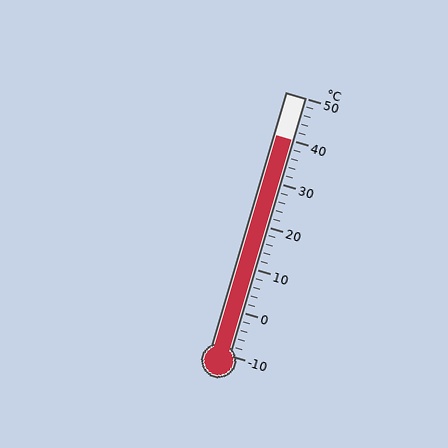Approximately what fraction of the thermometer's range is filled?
The thermometer is filled to approximately 85% of its range.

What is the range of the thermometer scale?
The thermometer scale ranges from -10°C to 50°C.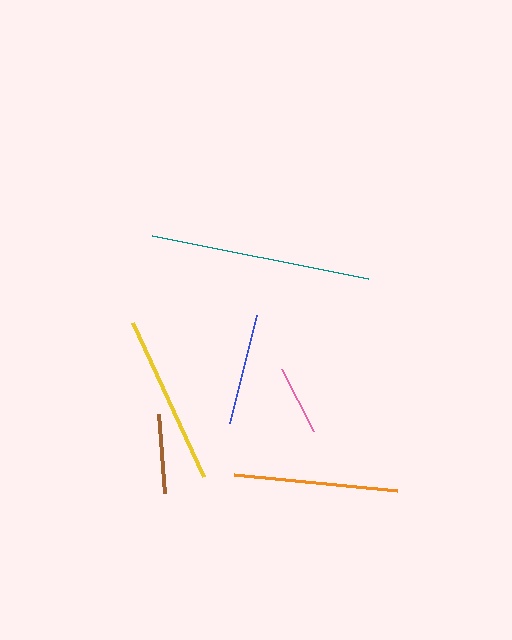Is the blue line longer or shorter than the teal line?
The teal line is longer than the blue line.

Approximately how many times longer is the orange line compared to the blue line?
The orange line is approximately 1.5 times the length of the blue line.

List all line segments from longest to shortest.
From longest to shortest: teal, yellow, orange, blue, brown, pink.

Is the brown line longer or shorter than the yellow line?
The yellow line is longer than the brown line.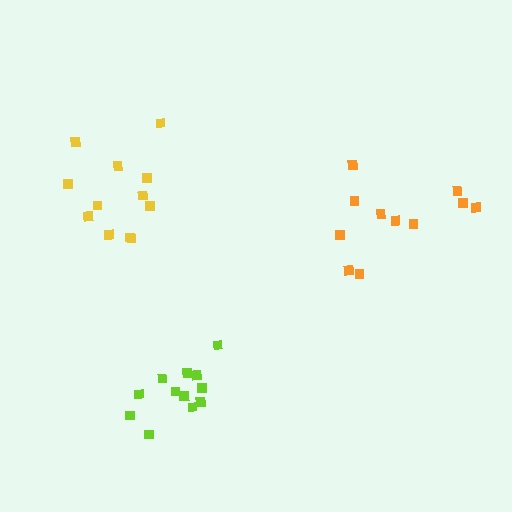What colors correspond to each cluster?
The clusters are colored: lime, yellow, orange.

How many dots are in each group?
Group 1: 12 dots, Group 2: 12 dots, Group 3: 11 dots (35 total).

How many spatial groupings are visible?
There are 3 spatial groupings.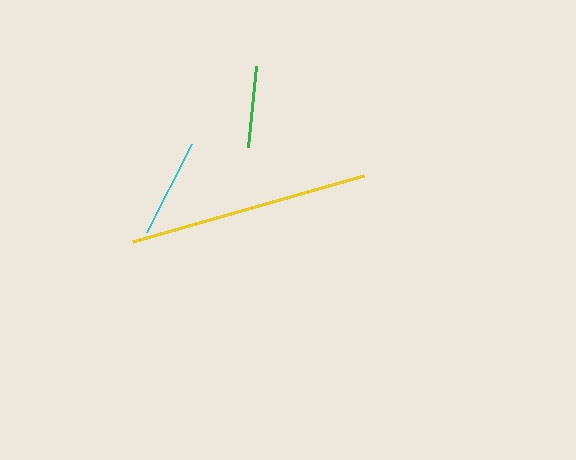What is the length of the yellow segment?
The yellow segment is approximately 240 pixels long.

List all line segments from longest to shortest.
From longest to shortest: yellow, cyan, green.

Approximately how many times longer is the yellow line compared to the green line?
The yellow line is approximately 2.9 times the length of the green line.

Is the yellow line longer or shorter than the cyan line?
The yellow line is longer than the cyan line.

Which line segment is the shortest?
The green line is the shortest at approximately 82 pixels.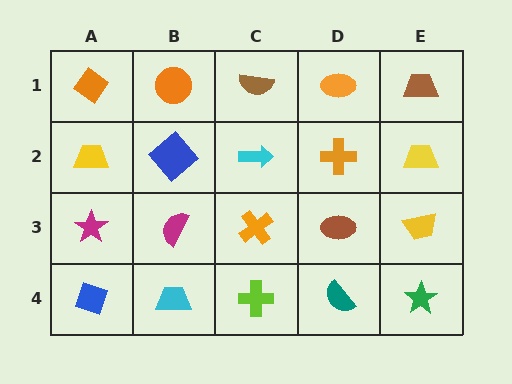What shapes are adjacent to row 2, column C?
A brown semicircle (row 1, column C), an orange cross (row 3, column C), a blue diamond (row 2, column B), an orange cross (row 2, column D).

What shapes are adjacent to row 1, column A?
A yellow trapezoid (row 2, column A), an orange circle (row 1, column B).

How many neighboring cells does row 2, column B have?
4.